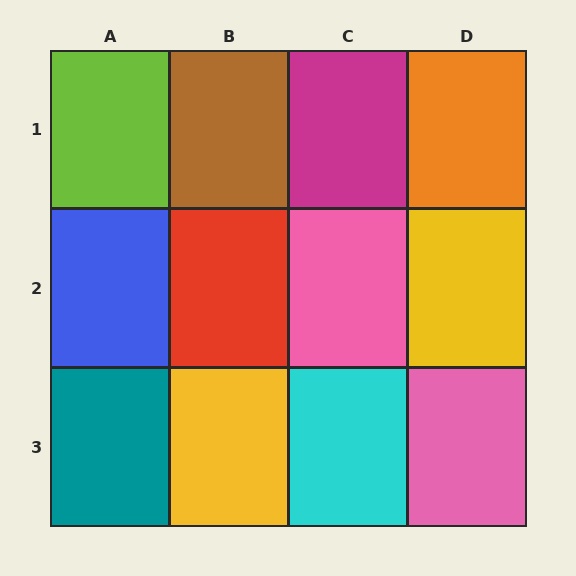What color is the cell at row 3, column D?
Pink.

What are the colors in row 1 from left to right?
Lime, brown, magenta, orange.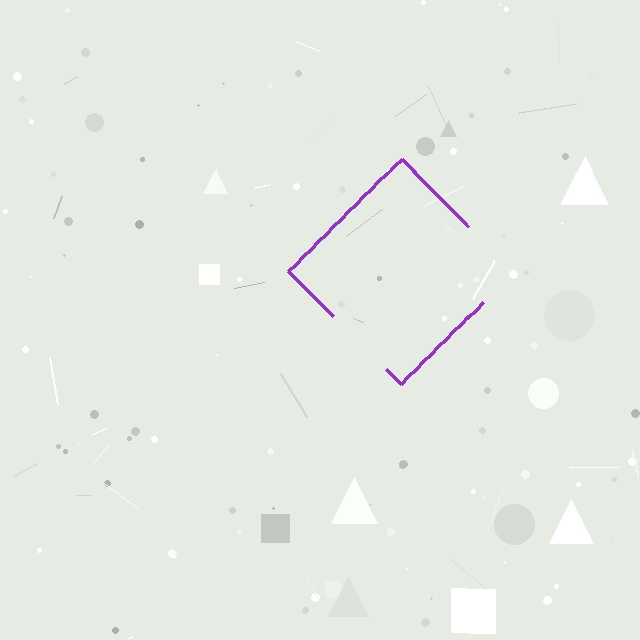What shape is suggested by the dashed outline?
The dashed outline suggests a diamond.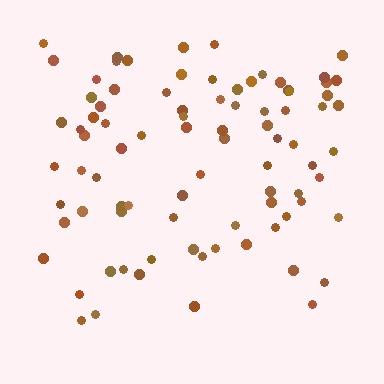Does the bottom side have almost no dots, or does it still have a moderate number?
Still a moderate number, just noticeably fewer than the top.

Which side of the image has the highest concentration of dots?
The top.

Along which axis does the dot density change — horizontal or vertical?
Vertical.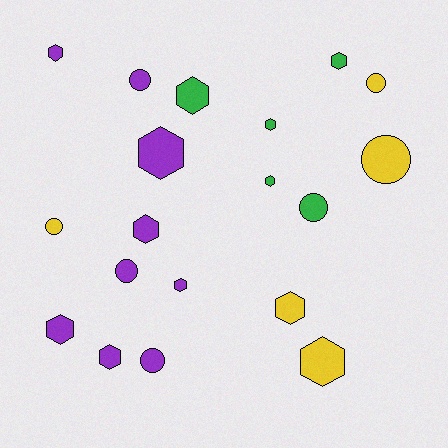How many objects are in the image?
There are 19 objects.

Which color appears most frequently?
Purple, with 9 objects.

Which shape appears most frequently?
Hexagon, with 12 objects.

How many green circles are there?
There is 1 green circle.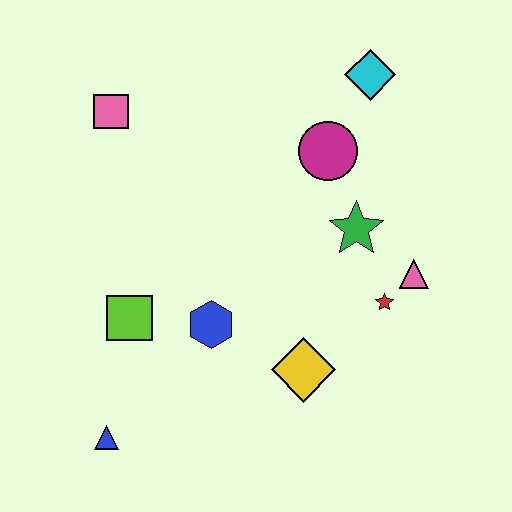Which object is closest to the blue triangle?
The lime square is closest to the blue triangle.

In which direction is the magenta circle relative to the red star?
The magenta circle is above the red star.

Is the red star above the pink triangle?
No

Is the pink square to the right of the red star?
No